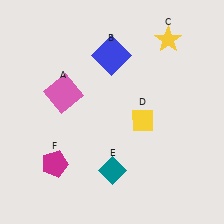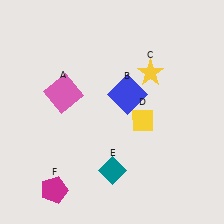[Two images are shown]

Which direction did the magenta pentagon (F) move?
The magenta pentagon (F) moved down.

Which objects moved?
The objects that moved are: the blue square (B), the yellow star (C), the magenta pentagon (F).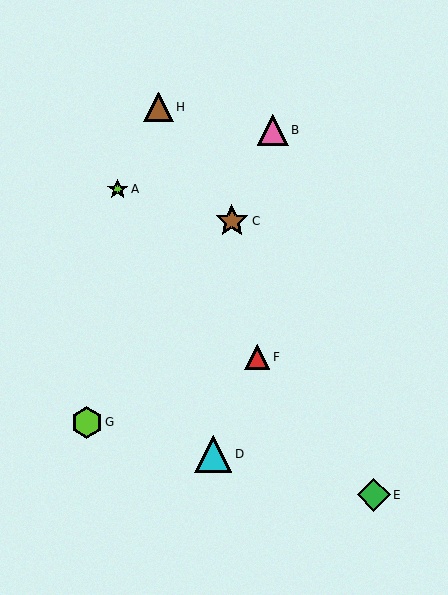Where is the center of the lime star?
The center of the lime star is at (118, 189).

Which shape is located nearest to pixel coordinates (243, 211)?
The brown star (labeled C) at (232, 221) is nearest to that location.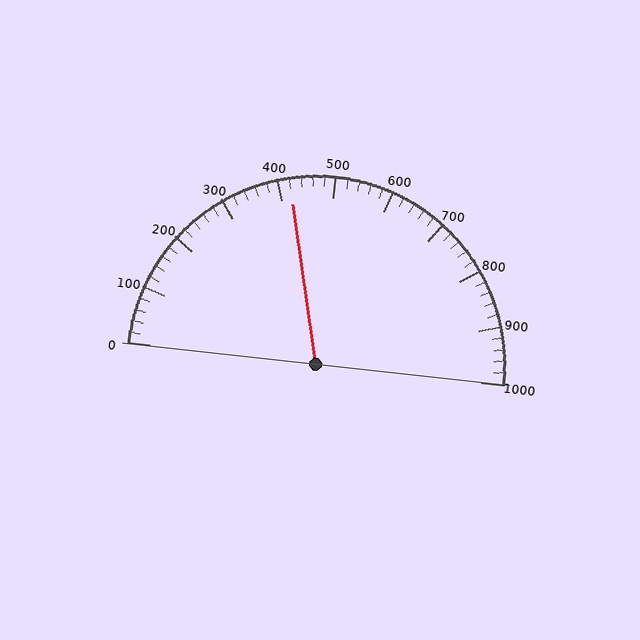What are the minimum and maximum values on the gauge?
The gauge ranges from 0 to 1000.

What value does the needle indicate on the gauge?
The needle indicates approximately 420.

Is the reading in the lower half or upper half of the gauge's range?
The reading is in the lower half of the range (0 to 1000).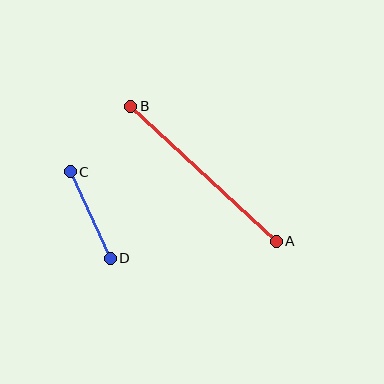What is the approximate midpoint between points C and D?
The midpoint is at approximately (90, 215) pixels.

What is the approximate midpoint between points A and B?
The midpoint is at approximately (204, 174) pixels.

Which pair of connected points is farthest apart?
Points A and B are farthest apart.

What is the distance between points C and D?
The distance is approximately 95 pixels.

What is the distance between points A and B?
The distance is approximately 198 pixels.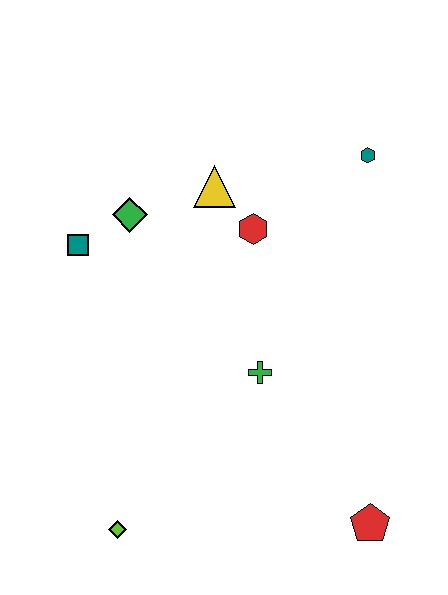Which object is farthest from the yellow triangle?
The red pentagon is farthest from the yellow triangle.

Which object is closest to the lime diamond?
The green cross is closest to the lime diamond.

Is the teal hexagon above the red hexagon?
Yes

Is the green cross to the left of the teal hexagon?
Yes